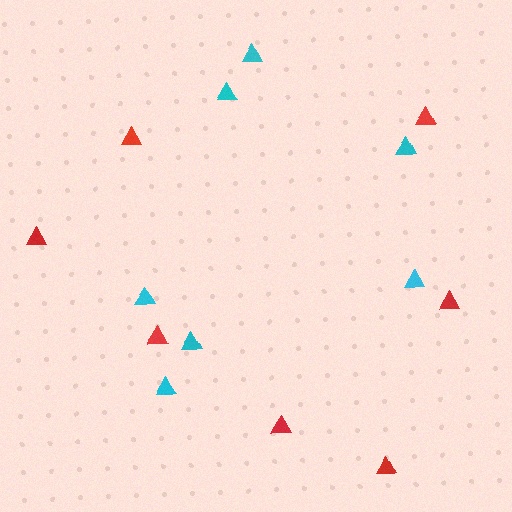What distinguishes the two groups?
There are 2 groups: one group of red triangles (7) and one group of cyan triangles (7).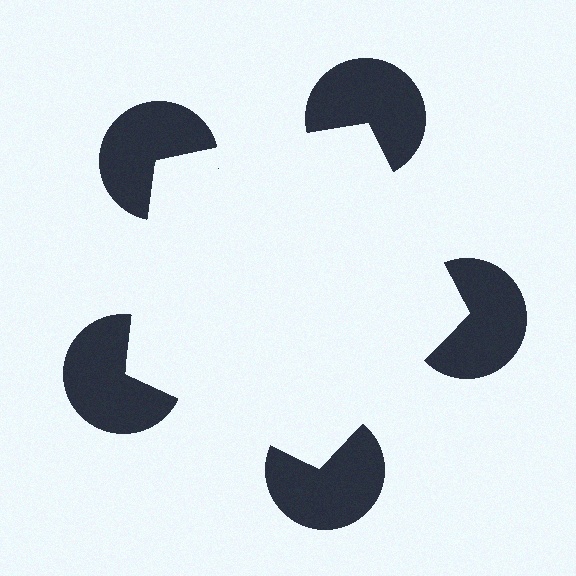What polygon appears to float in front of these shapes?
An illusory pentagon — its edges are inferred from the aligned wedge cuts in the pac-man discs, not physically drawn.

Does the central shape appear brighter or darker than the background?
It typically appears slightly brighter than the background, even though no actual brightness change is drawn.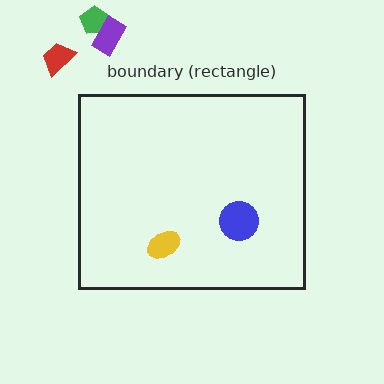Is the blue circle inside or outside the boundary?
Inside.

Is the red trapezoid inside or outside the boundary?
Outside.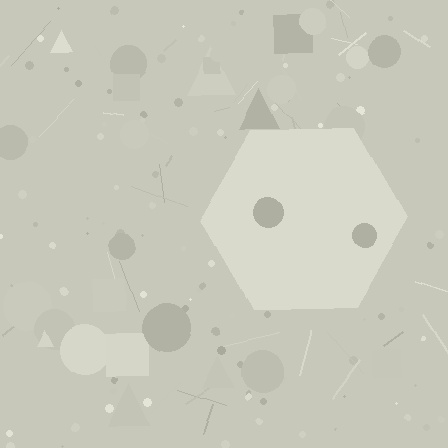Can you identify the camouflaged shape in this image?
The camouflaged shape is a hexagon.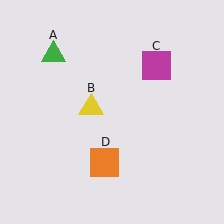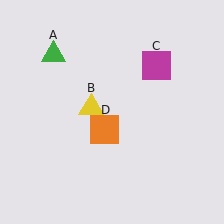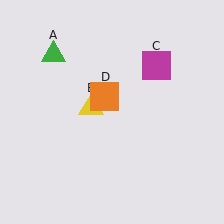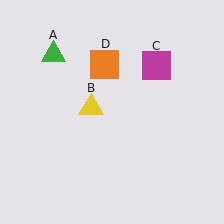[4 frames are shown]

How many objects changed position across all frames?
1 object changed position: orange square (object D).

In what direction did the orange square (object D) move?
The orange square (object D) moved up.